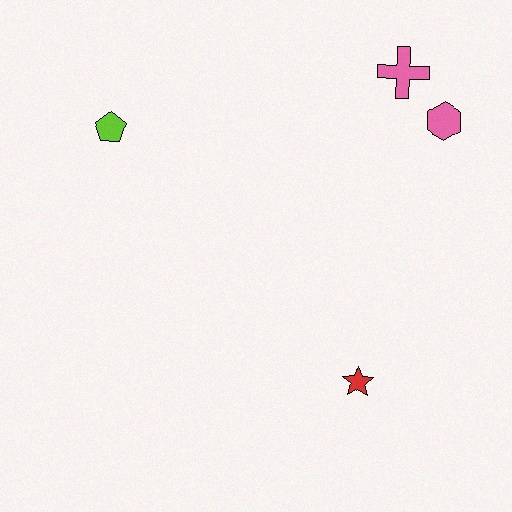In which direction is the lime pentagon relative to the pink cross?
The lime pentagon is to the left of the pink cross.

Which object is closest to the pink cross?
The pink hexagon is closest to the pink cross.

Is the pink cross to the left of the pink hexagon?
Yes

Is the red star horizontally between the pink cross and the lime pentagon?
Yes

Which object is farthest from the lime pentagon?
The red star is farthest from the lime pentagon.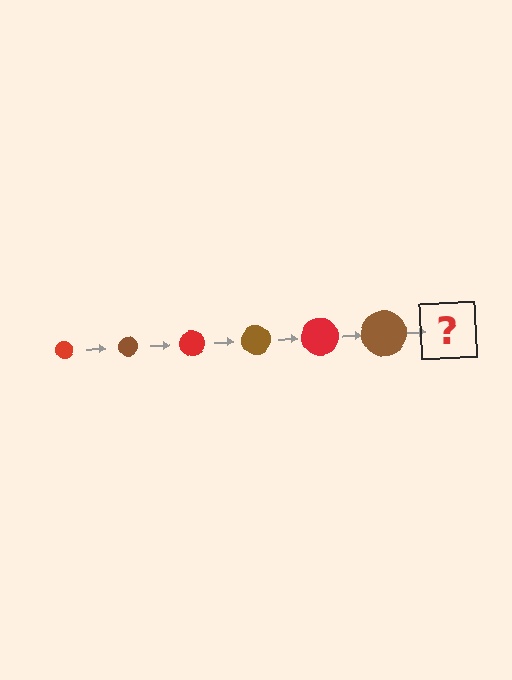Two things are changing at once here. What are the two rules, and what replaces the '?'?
The two rules are that the circle grows larger each step and the color cycles through red and brown. The '?' should be a red circle, larger than the previous one.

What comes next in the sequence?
The next element should be a red circle, larger than the previous one.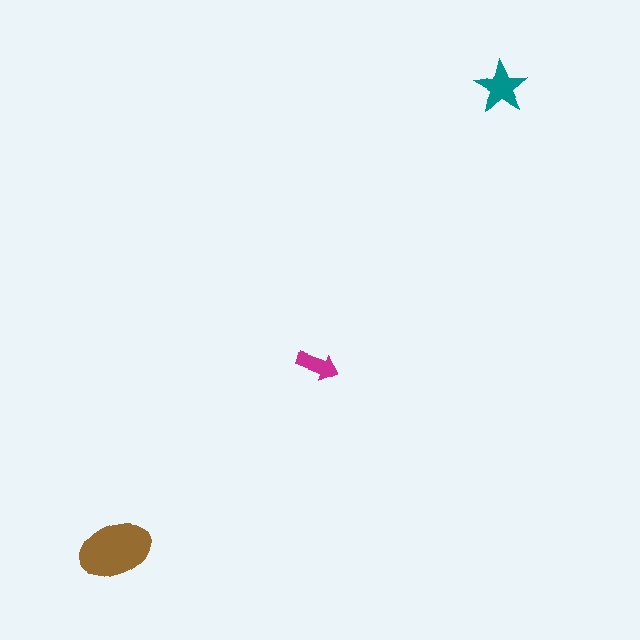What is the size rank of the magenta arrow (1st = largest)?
3rd.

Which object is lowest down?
The brown ellipse is bottommost.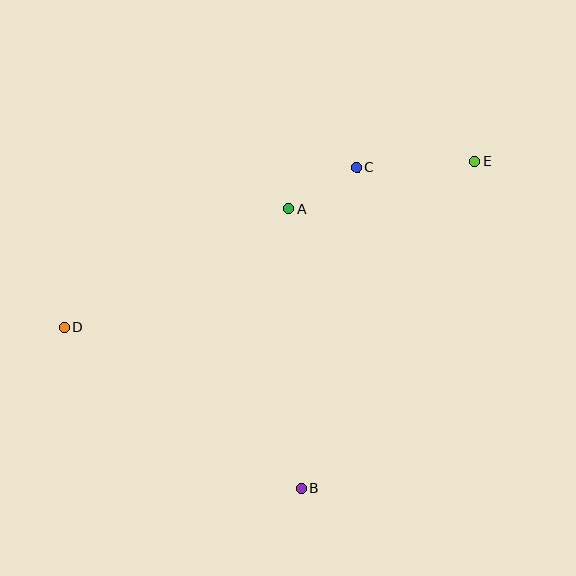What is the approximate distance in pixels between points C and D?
The distance between C and D is approximately 333 pixels.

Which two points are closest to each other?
Points A and C are closest to each other.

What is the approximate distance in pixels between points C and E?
The distance between C and E is approximately 119 pixels.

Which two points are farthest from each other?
Points D and E are farthest from each other.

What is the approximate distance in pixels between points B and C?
The distance between B and C is approximately 326 pixels.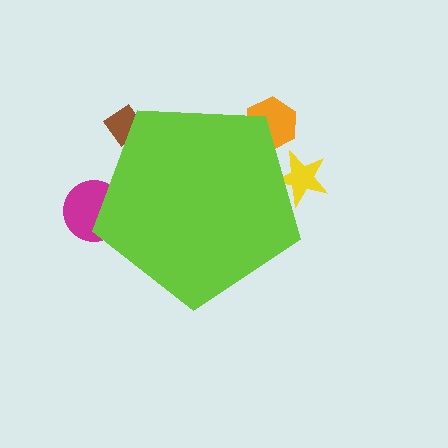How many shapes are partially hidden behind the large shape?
4 shapes are partially hidden.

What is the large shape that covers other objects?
A lime pentagon.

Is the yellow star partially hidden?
Yes, the yellow star is partially hidden behind the lime pentagon.